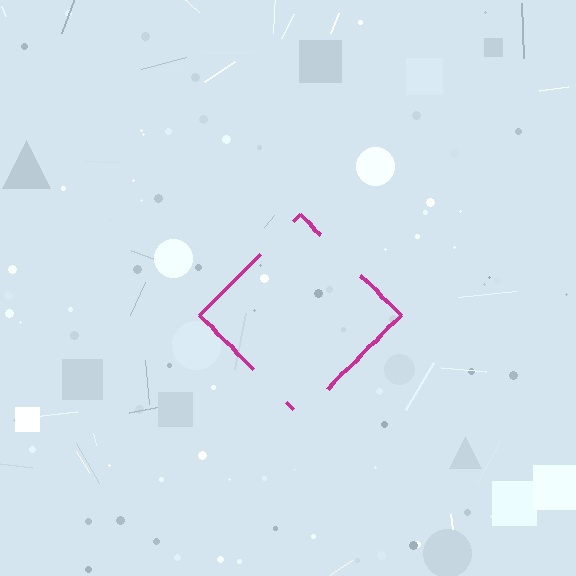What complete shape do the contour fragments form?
The contour fragments form a diamond.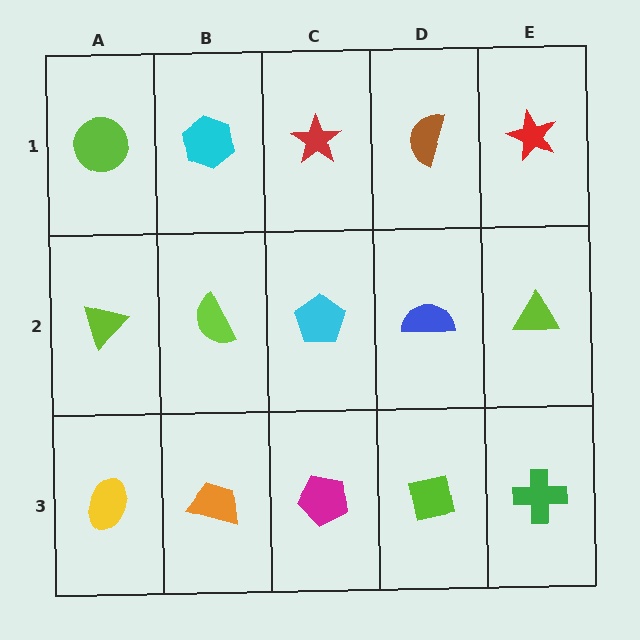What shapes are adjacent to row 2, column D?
A brown semicircle (row 1, column D), a lime square (row 3, column D), a cyan pentagon (row 2, column C), a lime triangle (row 2, column E).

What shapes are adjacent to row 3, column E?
A lime triangle (row 2, column E), a lime square (row 3, column D).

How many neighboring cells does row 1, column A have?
2.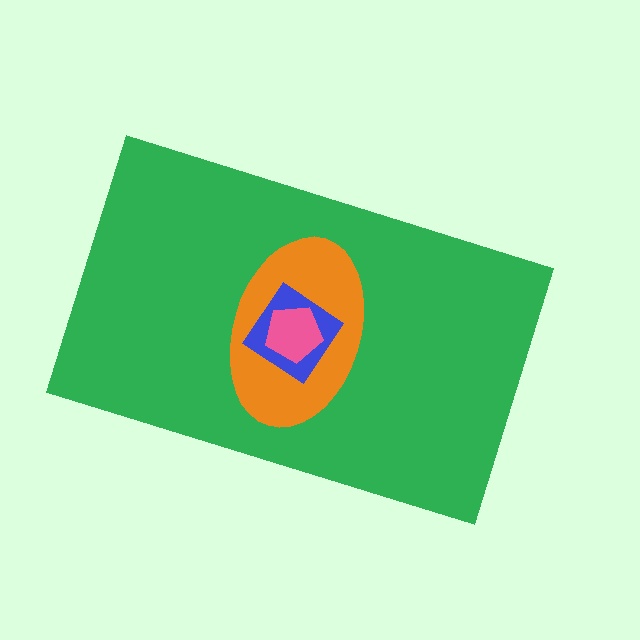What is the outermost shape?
The green rectangle.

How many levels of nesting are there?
4.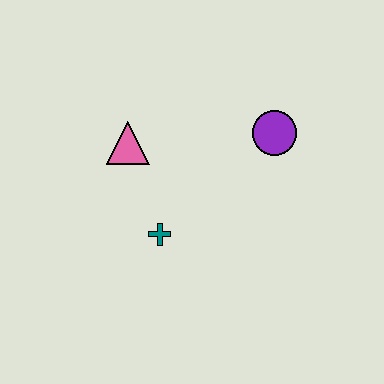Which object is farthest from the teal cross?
The purple circle is farthest from the teal cross.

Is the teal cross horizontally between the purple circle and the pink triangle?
Yes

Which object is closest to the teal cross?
The pink triangle is closest to the teal cross.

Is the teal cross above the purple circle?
No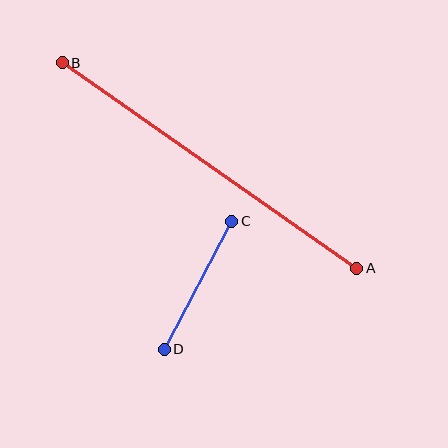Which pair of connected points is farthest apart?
Points A and B are farthest apart.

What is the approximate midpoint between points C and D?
The midpoint is at approximately (198, 285) pixels.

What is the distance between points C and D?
The distance is approximately 145 pixels.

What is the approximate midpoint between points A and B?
The midpoint is at approximately (210, 165) pixels.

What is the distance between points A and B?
The distance is approximately 359 pixels.